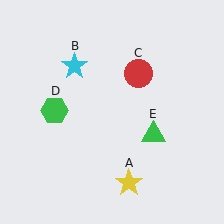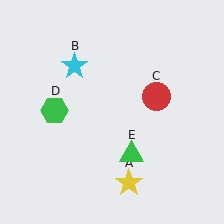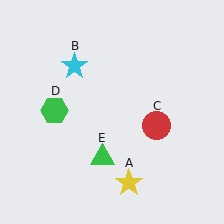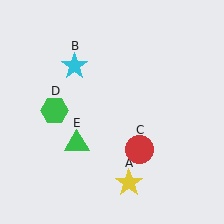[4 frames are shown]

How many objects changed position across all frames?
2 objects changed position: red circle (object C), green triangle (object E).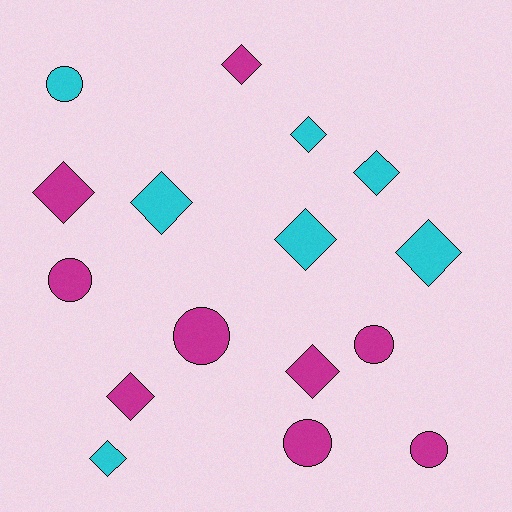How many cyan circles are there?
There is 1 cyan circle.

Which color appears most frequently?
Magenta, with 9 objects.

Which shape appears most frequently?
Diamond, with 10 objects.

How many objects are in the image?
There are 16 objects.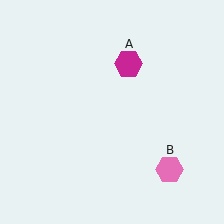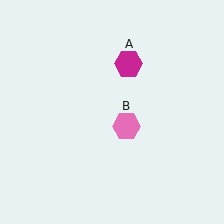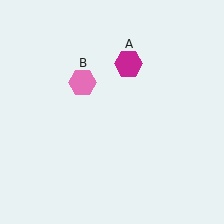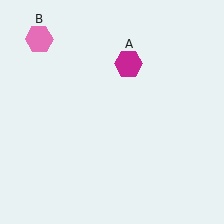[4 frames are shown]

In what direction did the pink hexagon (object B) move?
The pink hexagon (object B) moved up and to the left.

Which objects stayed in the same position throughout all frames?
Magenta hexagon (object A) remained stationary.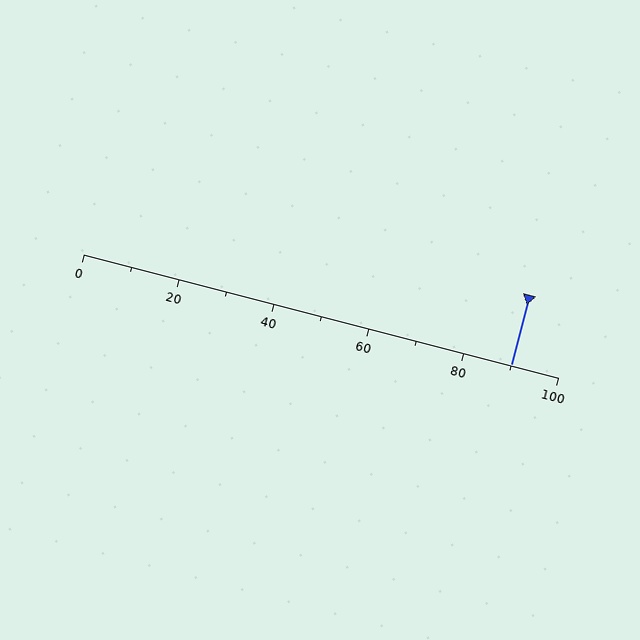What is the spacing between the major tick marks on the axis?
The major ticks are spaced 20 apart.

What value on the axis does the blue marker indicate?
The marker indicates approximately 90.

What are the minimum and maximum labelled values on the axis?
The axis runs from 0 to 100.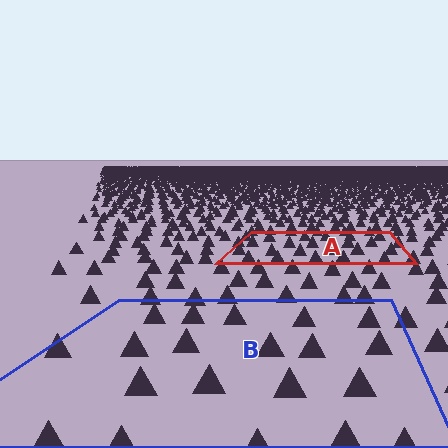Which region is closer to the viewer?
Region B is closer. The texture elements there are larger and more spread out.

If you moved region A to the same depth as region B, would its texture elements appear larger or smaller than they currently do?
They would appear larger. At a closer depth, the same texture elements are projected at a bigger on-screen size.